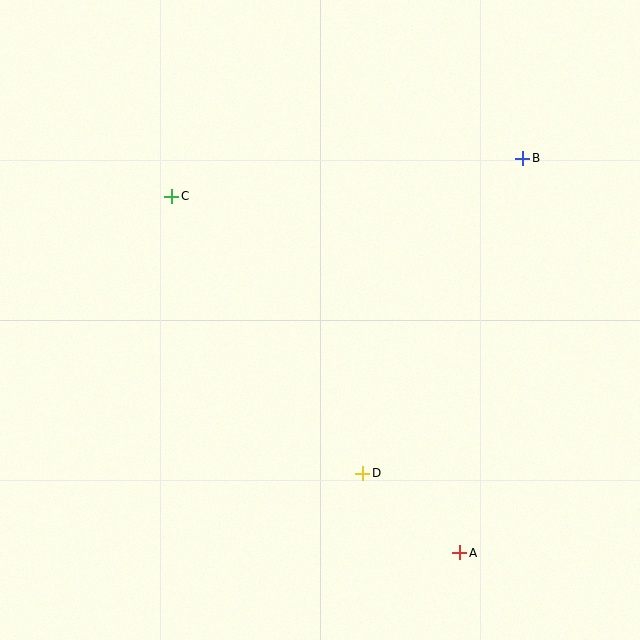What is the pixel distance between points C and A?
The distance between C and A is 458 pixels.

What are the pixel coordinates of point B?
Point B is at (523, 158).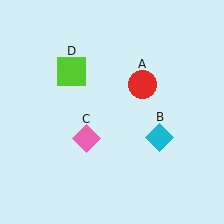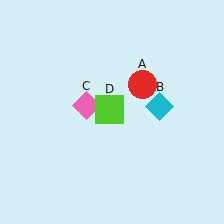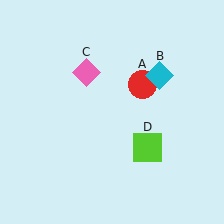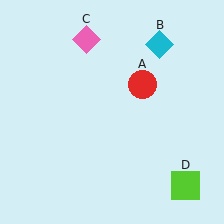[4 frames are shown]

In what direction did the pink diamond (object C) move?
The pink diamond (object C) moved up.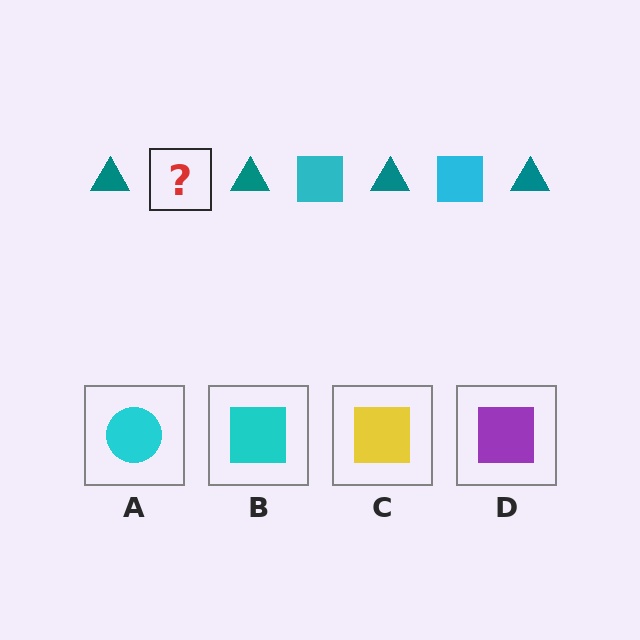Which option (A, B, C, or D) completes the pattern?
B.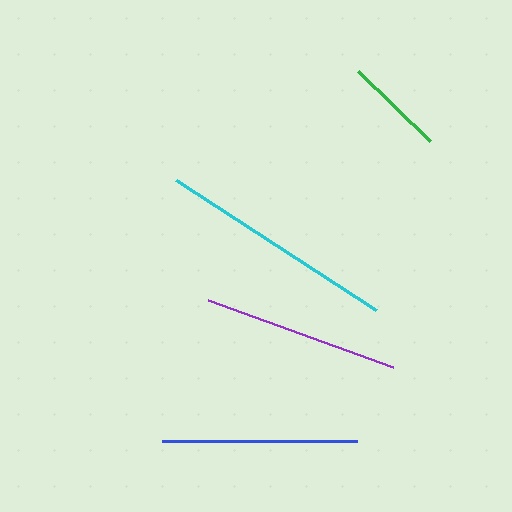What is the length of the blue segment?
The blue segment is approximately 195 pixels long.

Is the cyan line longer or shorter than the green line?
The cyan line is longer than the green line.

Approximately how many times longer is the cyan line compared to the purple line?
The cyan line is approximately 1.2 times the length of the purple line.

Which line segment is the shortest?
The green line is the shortest at approximately 100 pixels.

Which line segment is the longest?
The cyan line is the longest at approximately 238 pixels.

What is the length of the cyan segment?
The cyan segment is approximately 238 pixels long.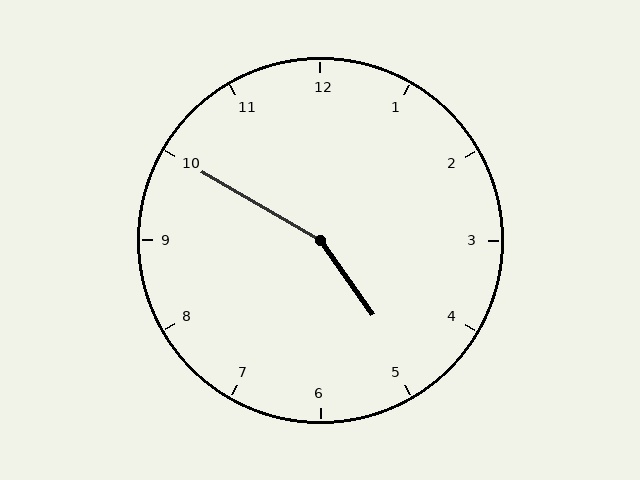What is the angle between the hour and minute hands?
Approximately 155 degrees.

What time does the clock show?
4:50.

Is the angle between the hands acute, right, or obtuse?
It is obtuse.